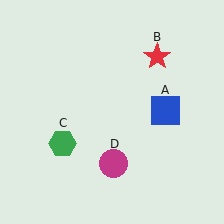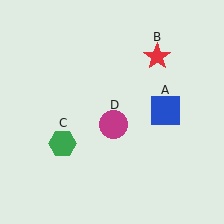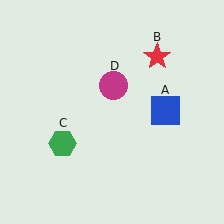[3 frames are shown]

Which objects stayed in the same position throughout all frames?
Blue square (object A) and red star (object B) and green hexagon (object C) remained stationary.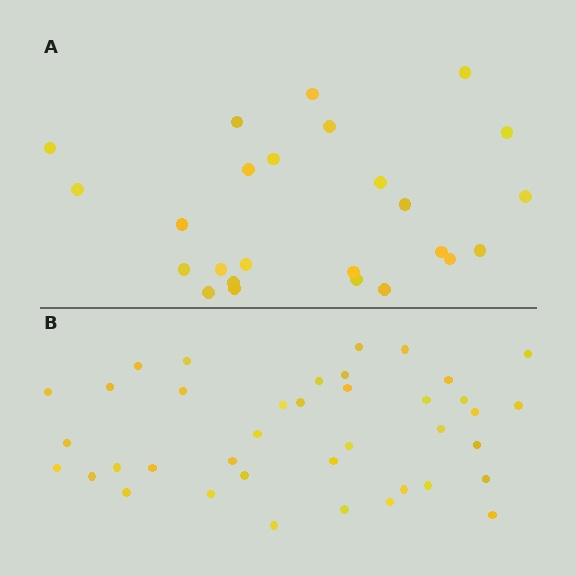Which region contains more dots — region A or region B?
Region B (the bottom region) has more dots.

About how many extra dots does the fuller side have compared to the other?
Region B has approximately 15 more dots than region A.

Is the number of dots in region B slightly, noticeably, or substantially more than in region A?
Region B has substantially more. The ratio is roughly 1.6 to 1.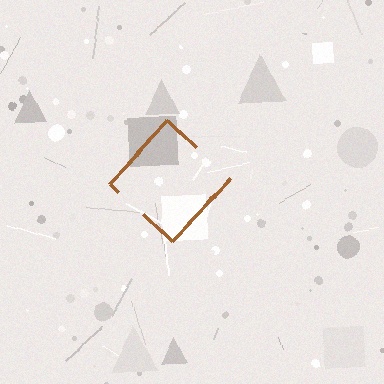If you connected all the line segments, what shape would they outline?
They would outline a diamond.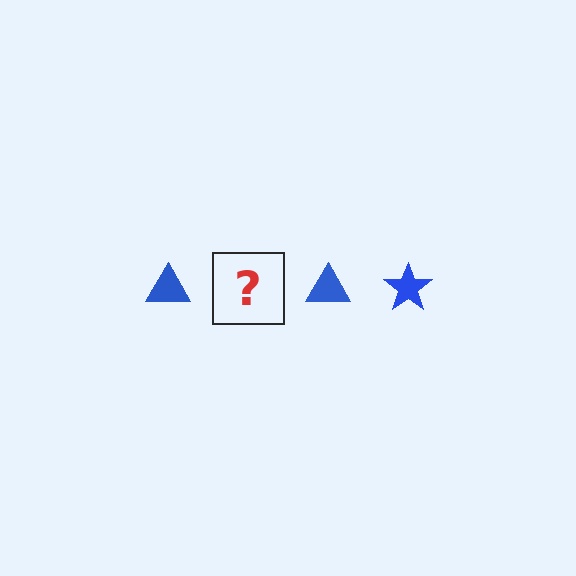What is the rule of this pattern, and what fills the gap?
The rule is that the pattern cycles through triangle, star shapes in blue. The gap should be filled with a blue star.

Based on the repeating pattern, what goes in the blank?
The blank should be a blue star.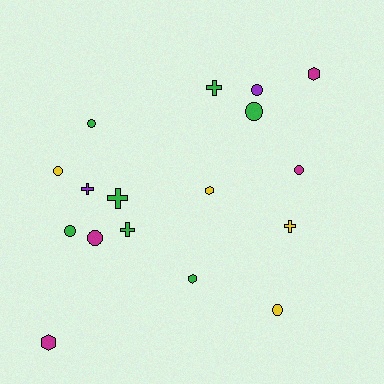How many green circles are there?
There are 3 green circles.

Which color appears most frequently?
Green, with 7 objects.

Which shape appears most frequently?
Circle, with 8 objects.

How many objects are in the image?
There are 17 objects.